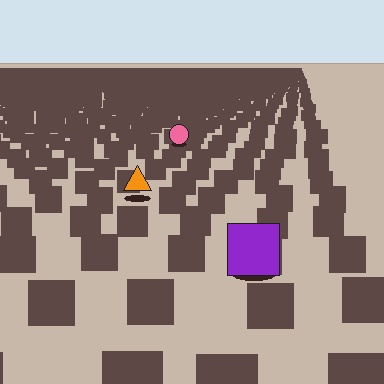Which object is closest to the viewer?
The purple square is closest. The texture marks near it are larger and more spread out.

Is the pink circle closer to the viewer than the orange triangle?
No. The orange triangle is closer — you can tell from the texture gradient: the ground texture is coarser near it.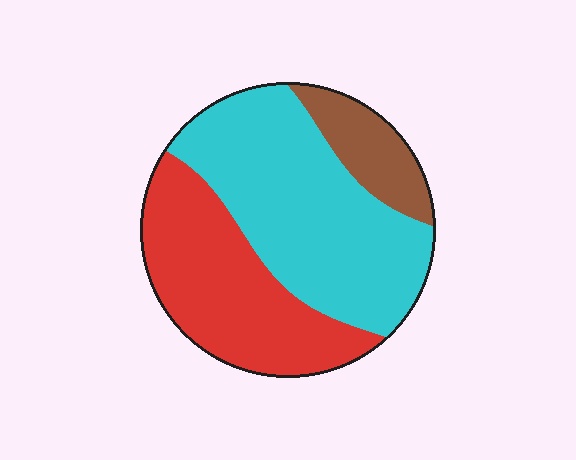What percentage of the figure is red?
Red takes up between a quarter and a half of the figure.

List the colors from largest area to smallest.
From largest to smallest: cyan, red, brown.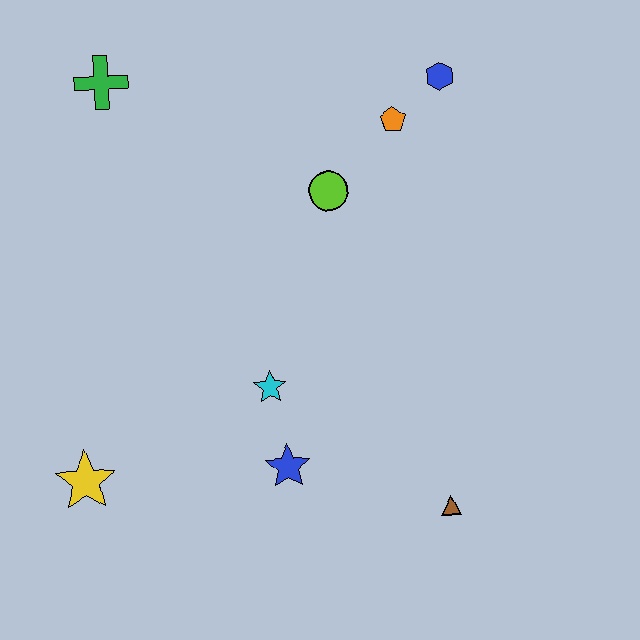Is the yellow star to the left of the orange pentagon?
Yes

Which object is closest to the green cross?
The lime circle is closest to the green cross.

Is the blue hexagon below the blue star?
No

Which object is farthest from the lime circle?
The yellow star is farthest from the lime circle.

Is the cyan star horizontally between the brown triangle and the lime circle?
No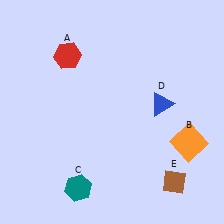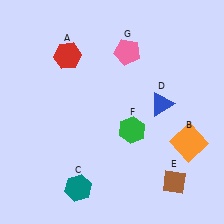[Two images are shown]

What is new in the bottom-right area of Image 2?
A green hexagon (F) was added in the bottom-right area of Image 2.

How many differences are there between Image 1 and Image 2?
There are 2 differences between the two images.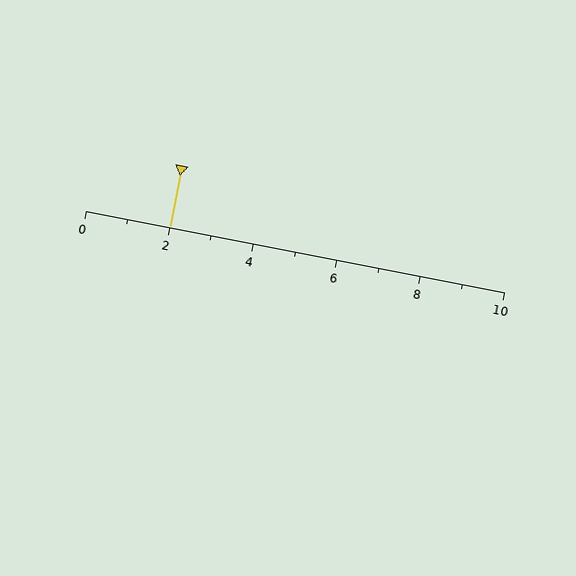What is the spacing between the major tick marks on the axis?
The major ticks are spaced 2 apart.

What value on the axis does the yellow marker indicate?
The marker indicates approximately 2.